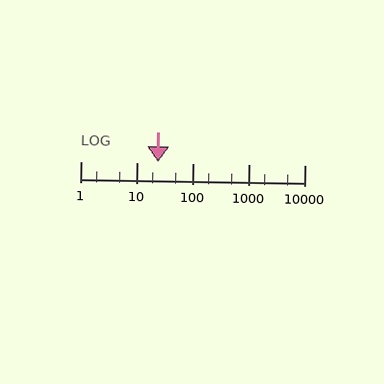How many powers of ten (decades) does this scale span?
The scale spans 4 decades, from 1 to 10000.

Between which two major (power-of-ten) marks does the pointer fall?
The pointer is between 10 and 100.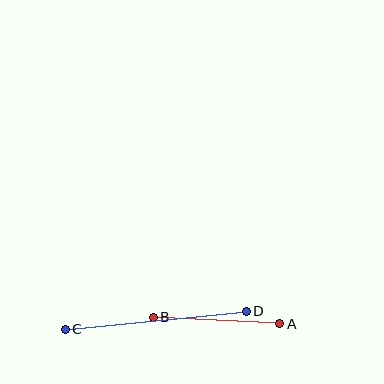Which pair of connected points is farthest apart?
Points C and D are farthest apart.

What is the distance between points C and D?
The distance is approximately 182 pixels.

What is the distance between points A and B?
The distance is approximately 127 pixels.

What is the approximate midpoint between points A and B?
The midpoint is at approximately (216, 321) pixels.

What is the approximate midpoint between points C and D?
The midpoint is at approximately (156, 320) pixels.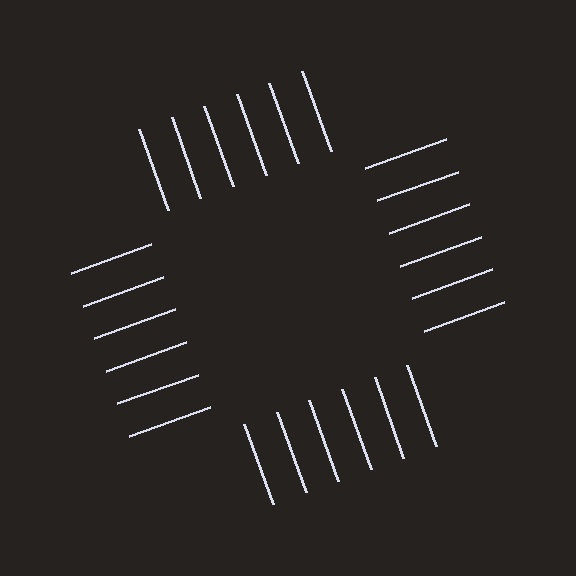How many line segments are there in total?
24 — 6 along each of the 4 edges.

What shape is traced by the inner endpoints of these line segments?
An illusory square — the line segments terminate on its edges but no continuous stroke is drawn.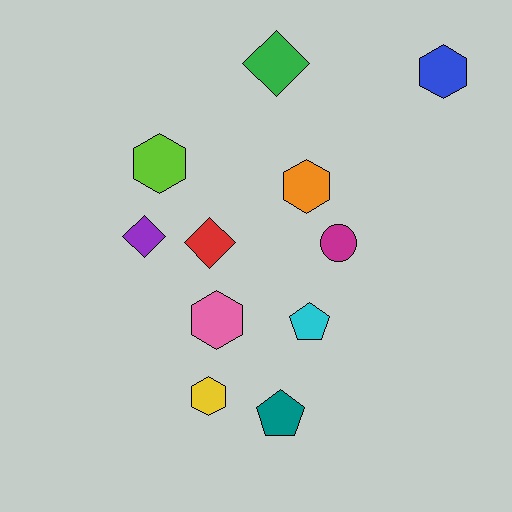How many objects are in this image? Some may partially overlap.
There are 11 objects.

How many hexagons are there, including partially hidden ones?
There are 5 hexagons.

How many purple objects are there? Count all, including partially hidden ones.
There is 1 purple object.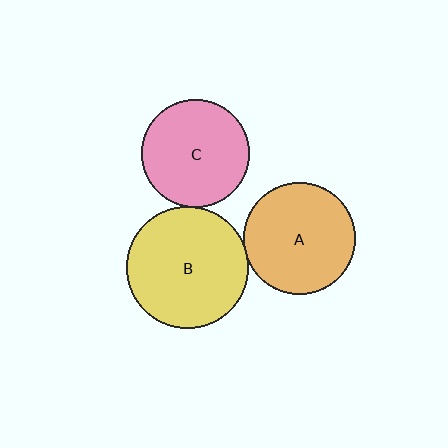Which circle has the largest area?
Circle B (yellow).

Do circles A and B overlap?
Yes.